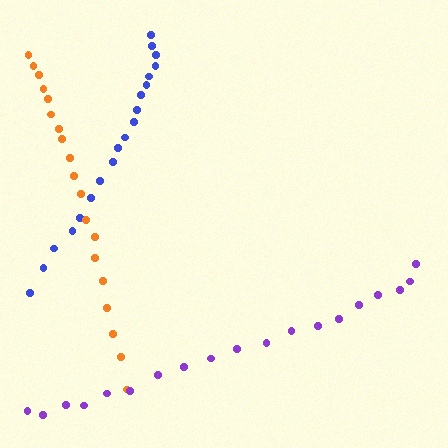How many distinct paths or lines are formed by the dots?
There are 3 distinct paths.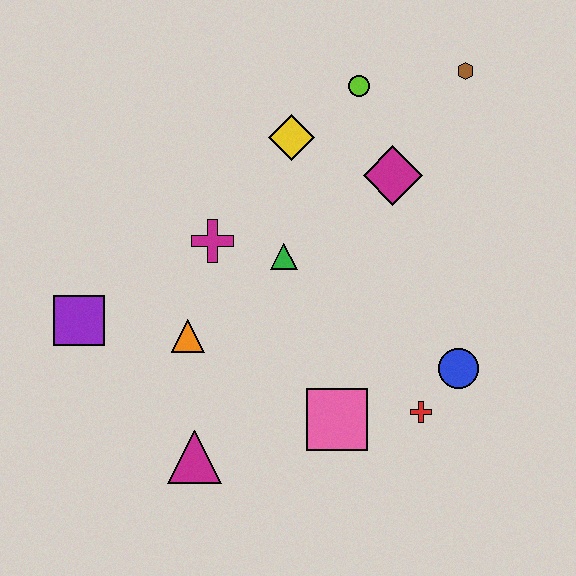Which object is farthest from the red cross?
The purple square is farthest from the red cross.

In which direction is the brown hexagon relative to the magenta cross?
The brown hexagon is to the right of the magenta cross.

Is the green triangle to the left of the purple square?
No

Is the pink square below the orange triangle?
Yes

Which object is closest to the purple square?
The orange triangle is closest to the purple square.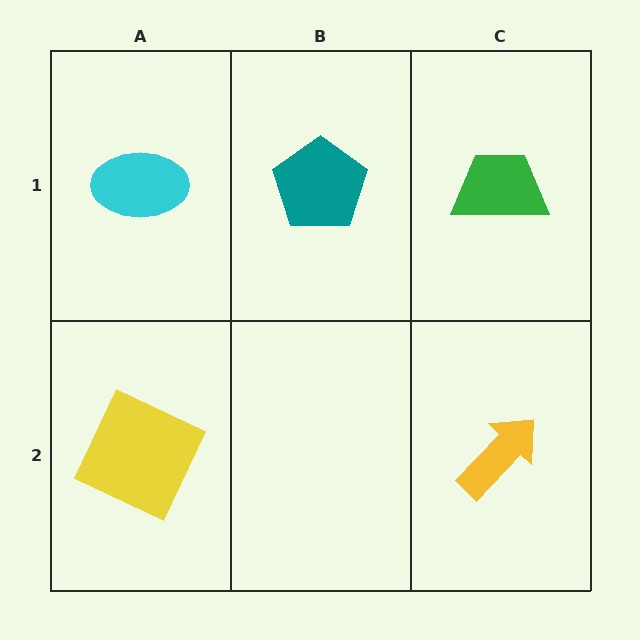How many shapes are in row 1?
3 shapes.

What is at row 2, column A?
A yellow square.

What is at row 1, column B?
A teal pentagon.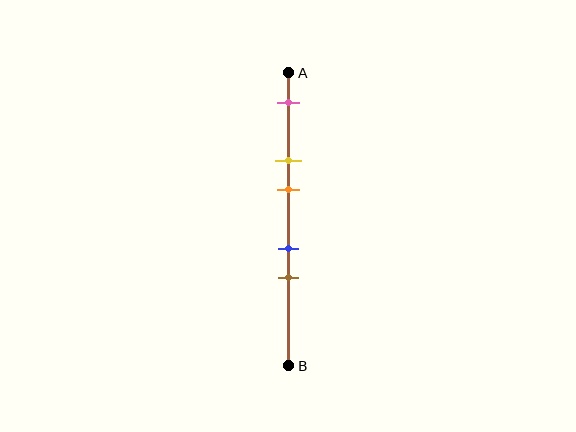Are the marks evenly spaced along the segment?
No, the marks are not evenly spaced.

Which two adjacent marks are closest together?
The blue and brown marks are the closest adjacent pair.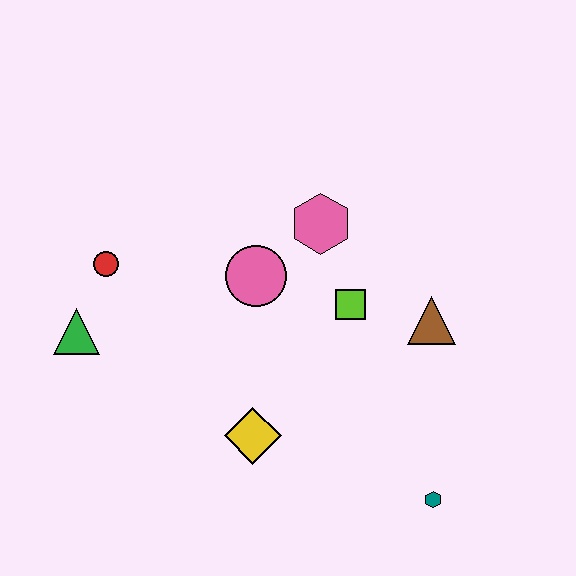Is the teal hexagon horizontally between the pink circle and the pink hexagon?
No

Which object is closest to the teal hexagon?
The brown triangle is closest to the teal hexagon.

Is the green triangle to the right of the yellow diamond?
No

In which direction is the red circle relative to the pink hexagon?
The red circle is to the left of the pink hexagon.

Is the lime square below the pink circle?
Yes